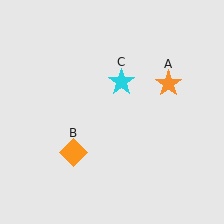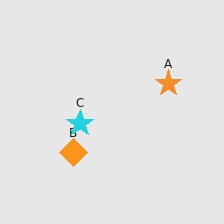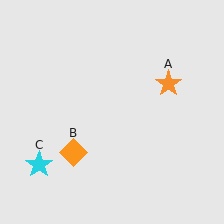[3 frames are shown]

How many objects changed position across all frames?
1 object changed position: cyan star (object C).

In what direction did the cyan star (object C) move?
The cyan star (object C) moved down and to the left.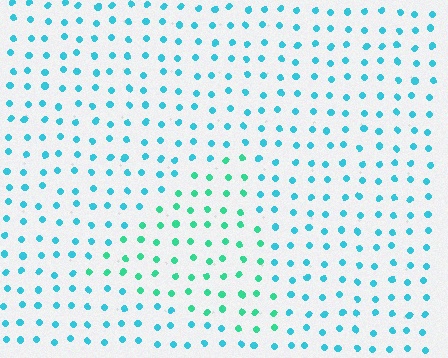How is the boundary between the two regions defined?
The boundary is defined purely by a slight shift in hue (about 33 degrees). Spacing, size, and orientation are identical on both sides.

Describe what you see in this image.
The image is filled with small cyan elements in a uniform arrangement. A triangle-shaped region is visible where the elements are tinted to a slightly different hue, forming a subtle color boundary.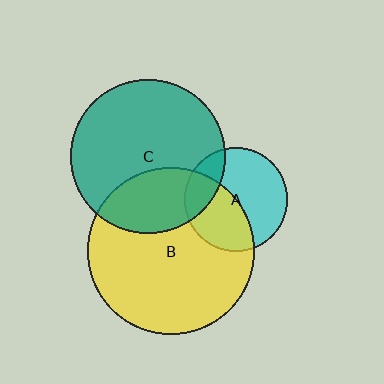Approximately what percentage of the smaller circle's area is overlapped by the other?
Approximately 45%.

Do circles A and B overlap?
Yes.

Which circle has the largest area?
Circle B (yellow).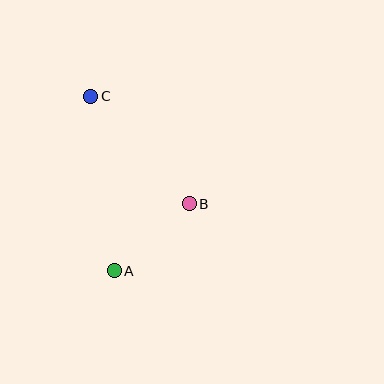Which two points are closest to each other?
Points A and B are closest to each other.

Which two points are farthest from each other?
Points A and C are farthest from each other.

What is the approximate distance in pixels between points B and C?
The distance between B and C is approximately 146 pixels.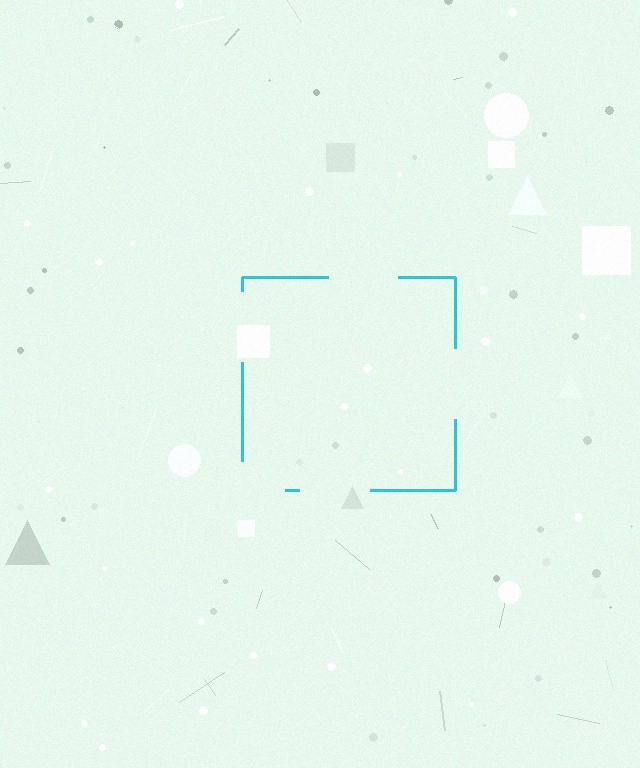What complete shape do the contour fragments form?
The contour fragments form a square.